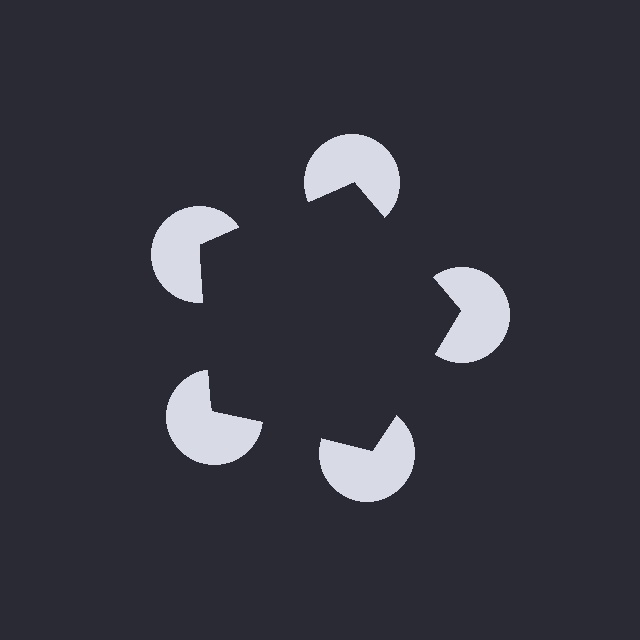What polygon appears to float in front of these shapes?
An illusory pentagon — its edges are inferred from the aligned wedge cuts in the pac-man discs, not physically drawn.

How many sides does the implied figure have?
5 sides.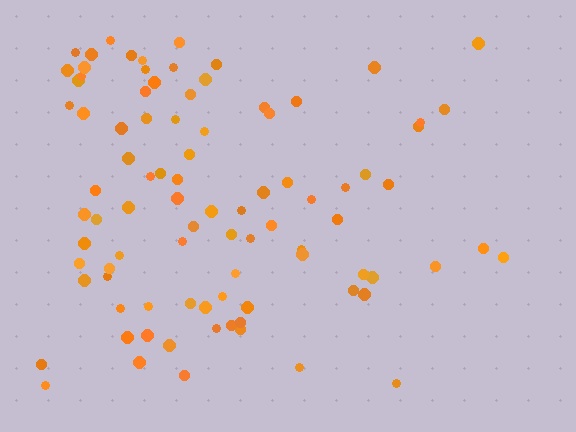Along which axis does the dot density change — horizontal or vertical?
Horizontal.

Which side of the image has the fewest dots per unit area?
The right.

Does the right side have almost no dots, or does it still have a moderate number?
Still a moderate number, just noticeably fewer than the left.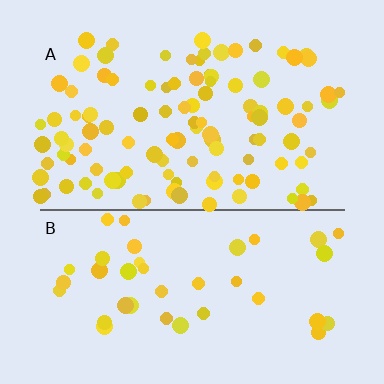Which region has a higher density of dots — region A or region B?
A (the top).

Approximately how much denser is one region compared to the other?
Approximately 2.8× — region A over region B.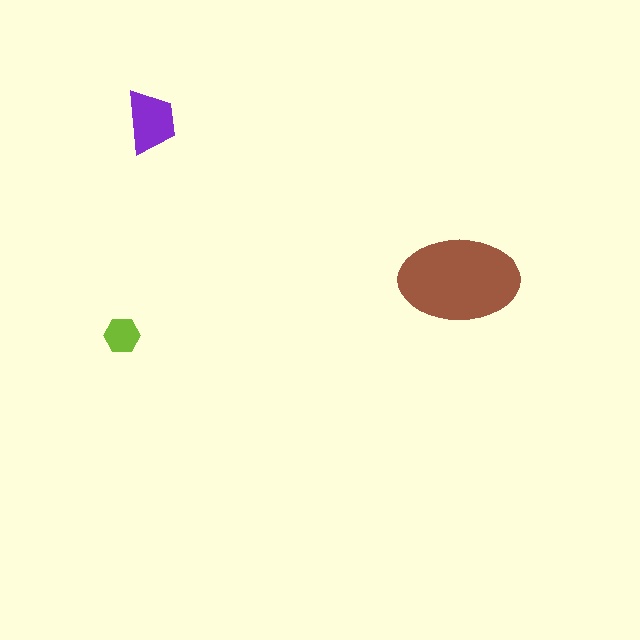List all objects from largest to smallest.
The brown ellipse, the purple trapezoid, the lime hexagon.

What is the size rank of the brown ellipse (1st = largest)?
1st.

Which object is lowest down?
The lime hexagon is bottommost.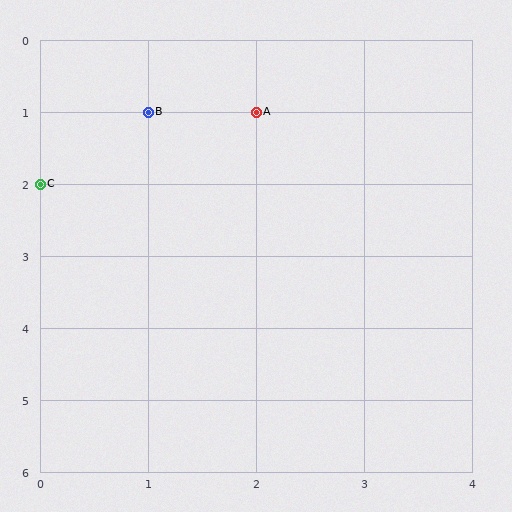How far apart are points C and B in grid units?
Points C and B are 1 column and 1 row apart (about 1.4 grid units diagonally).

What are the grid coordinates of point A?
Point A is at grid coordinates (2, 1).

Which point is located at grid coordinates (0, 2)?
Point C is at (0, 2).